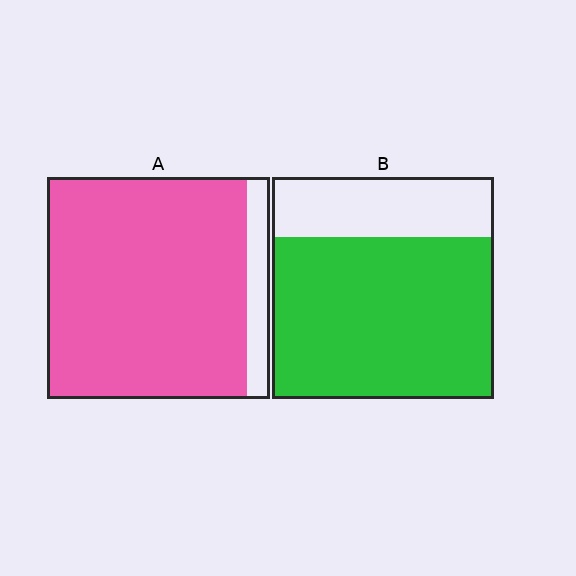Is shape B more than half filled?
Yes.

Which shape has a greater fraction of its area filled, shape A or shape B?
Shape A.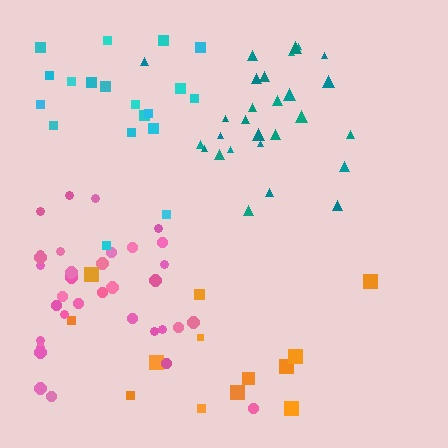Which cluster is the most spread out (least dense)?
Orange.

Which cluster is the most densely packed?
Teal.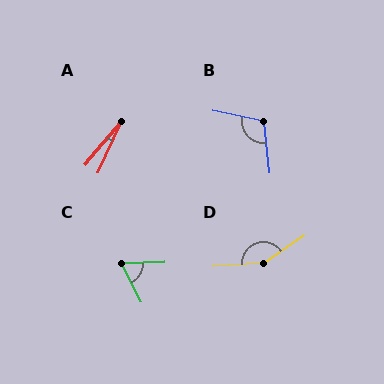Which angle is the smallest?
A, at approximately 16 degrees.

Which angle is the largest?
D, at approximately 150 degrees.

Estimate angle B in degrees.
Approximately 108 degrees.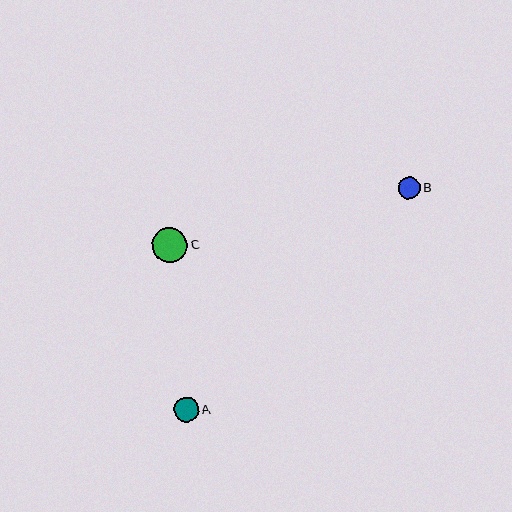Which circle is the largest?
Circle C is the largest with a size of approximately 35 pixels.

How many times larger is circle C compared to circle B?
Circle C is approximately 1.6 times the size of circle B.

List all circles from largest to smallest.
From largest to smallest: C, A, B.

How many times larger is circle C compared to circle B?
Circle C is approximately 1.6 times the size of circle B.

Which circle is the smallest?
Circle B is the smallest with a size of approximately 21 pixels.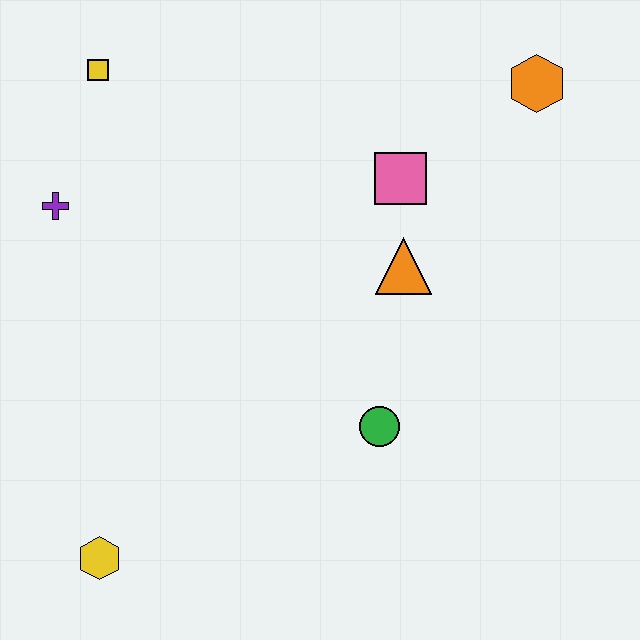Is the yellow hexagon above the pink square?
No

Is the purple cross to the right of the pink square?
No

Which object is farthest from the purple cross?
The orange hexagon is farthest from the purple cross.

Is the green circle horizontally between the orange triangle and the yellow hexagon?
Yes